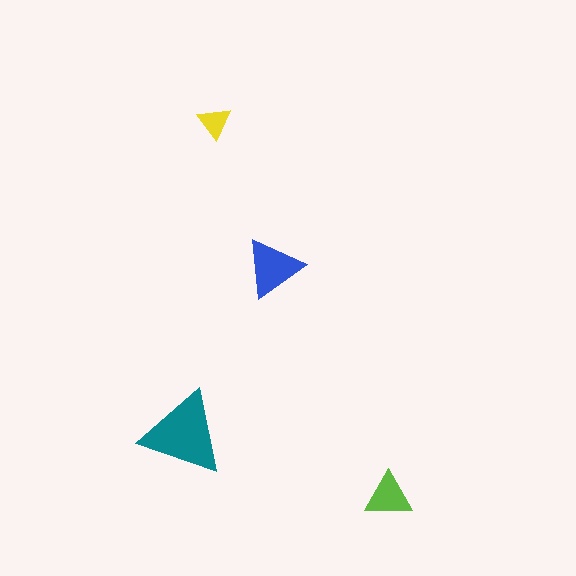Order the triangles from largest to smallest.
the teal one, the blue one, the lime one, the yellow one.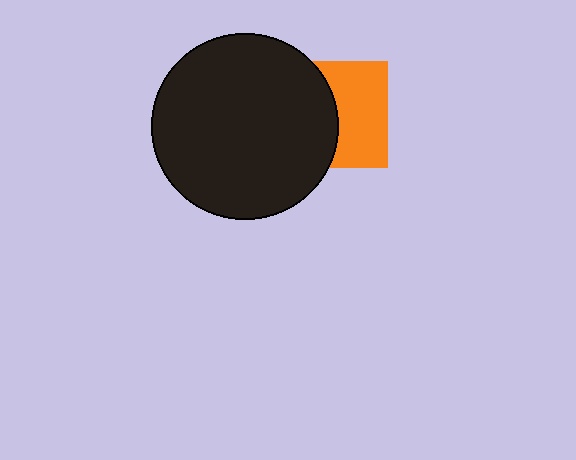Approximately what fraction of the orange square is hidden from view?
Roughly 48% of the orange square is hidden behind the black circle.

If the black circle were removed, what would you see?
You would see the complete orange square.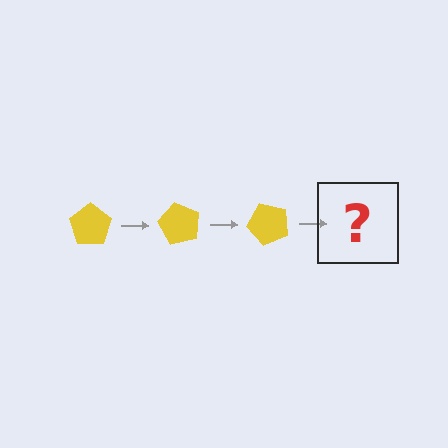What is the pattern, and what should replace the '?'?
The pattern is that the pentagon rotates 60 degrees each step. The '?' should be a yellow pentagon rotated 180 degrees.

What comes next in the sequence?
The next element should be a yellow pentagon rotated 180 degrees.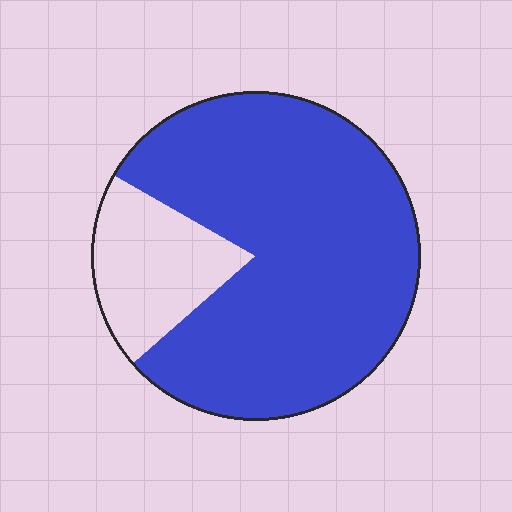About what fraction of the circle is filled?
About four fifths (4/5).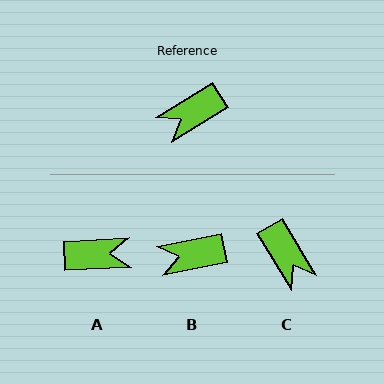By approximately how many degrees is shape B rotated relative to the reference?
Approximately 21 degrees clockwise.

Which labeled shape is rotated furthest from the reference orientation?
A, about 151 degrees away.